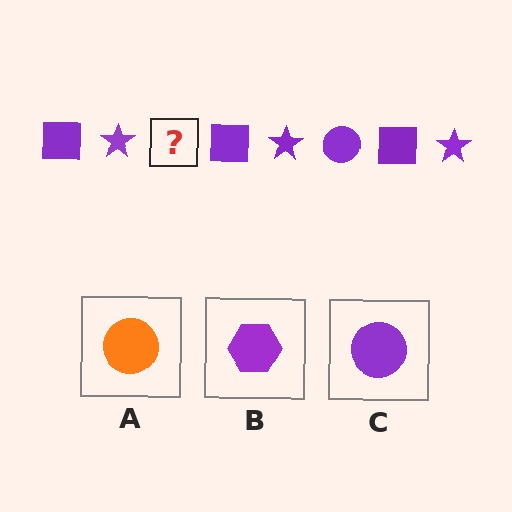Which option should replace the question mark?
Option C.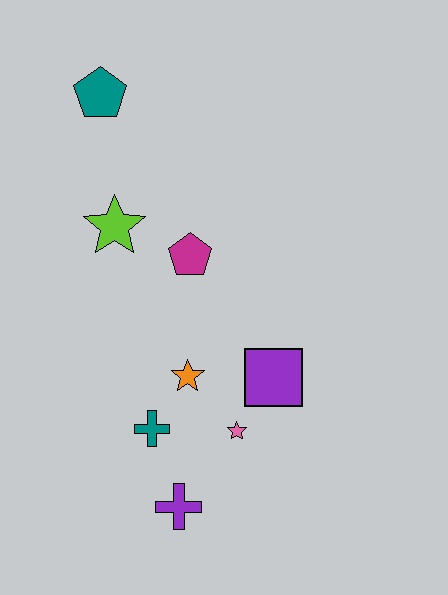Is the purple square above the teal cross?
Yes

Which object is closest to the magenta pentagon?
The lime star is closest to the magenta pentagon.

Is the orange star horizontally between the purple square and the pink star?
No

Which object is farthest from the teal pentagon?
The purple cross is farthest from the teal pentagon.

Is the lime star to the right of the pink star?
No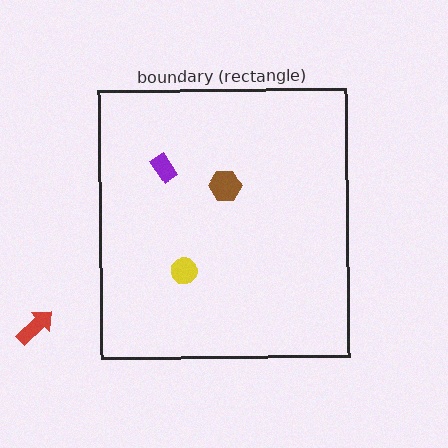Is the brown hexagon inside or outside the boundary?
Inside.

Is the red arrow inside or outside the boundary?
Outside.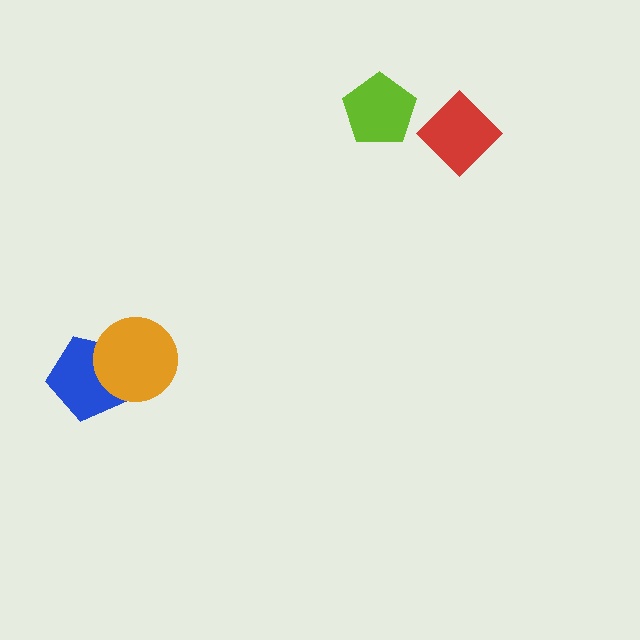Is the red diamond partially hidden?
No, no other shape covers it.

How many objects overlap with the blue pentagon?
1 object overlaps with the blue pentagon.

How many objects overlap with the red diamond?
0 objects overlap with the red diamond.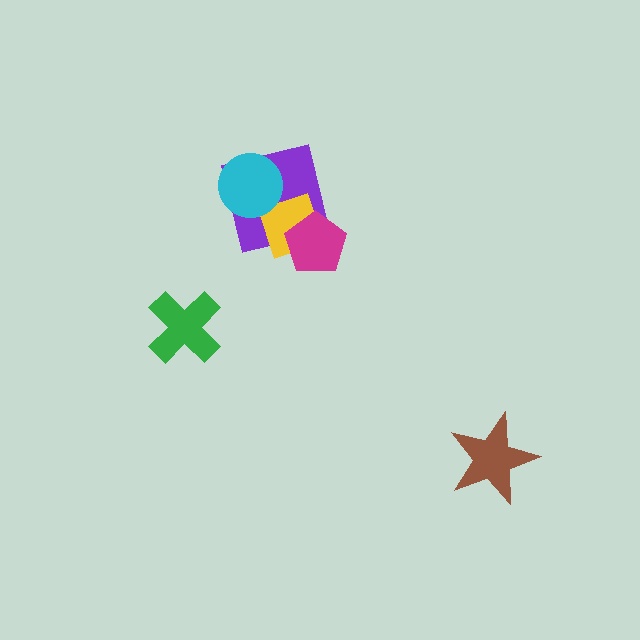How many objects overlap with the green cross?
0 objects overlap with the green cross.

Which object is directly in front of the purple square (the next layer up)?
The yellow diamond is directly in front of the purple square.